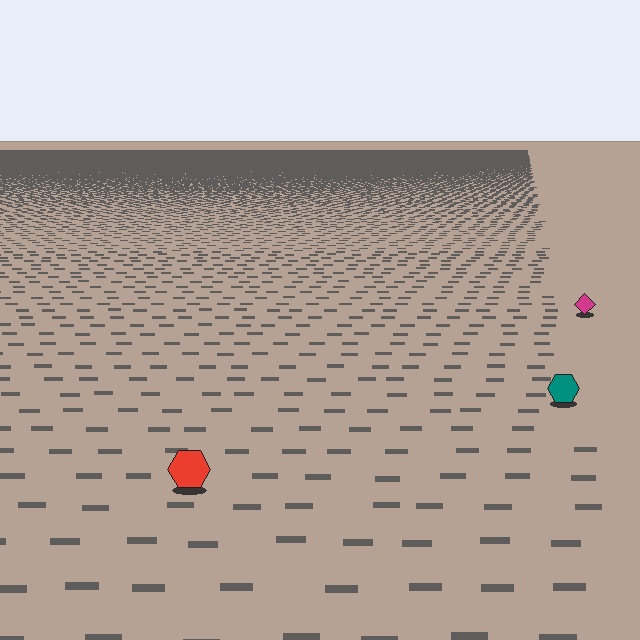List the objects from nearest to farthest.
From nearest to farthest: the red hexagon, the teal hexagon, the magenta diamond.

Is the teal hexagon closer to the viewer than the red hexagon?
No. The red hexagon is closer — you can tell from the texture gradient: the ground texture is coarser near it.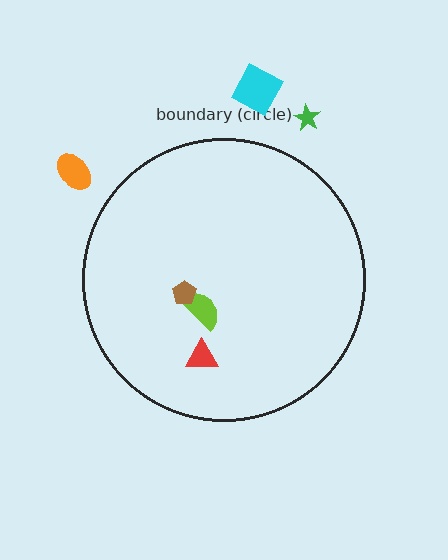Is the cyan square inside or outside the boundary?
Outside.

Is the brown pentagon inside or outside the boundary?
Inside.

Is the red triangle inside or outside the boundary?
Inside.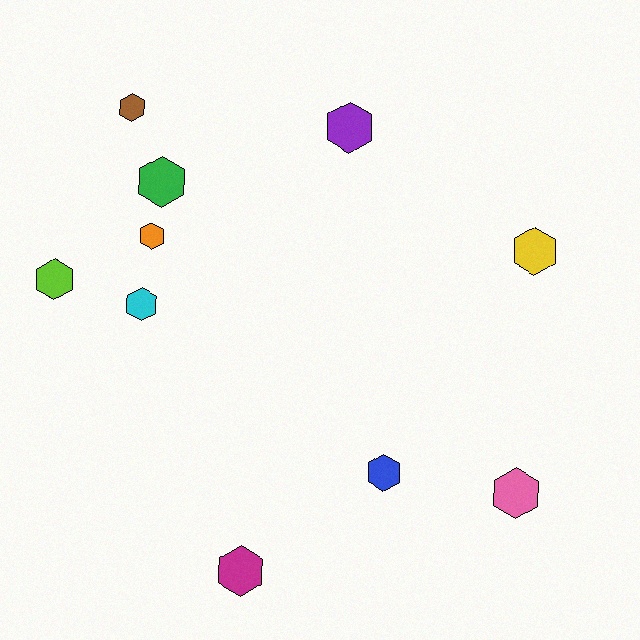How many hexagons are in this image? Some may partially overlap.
There are 10 hexagons.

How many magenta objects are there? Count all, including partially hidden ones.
There is 1 magenta object.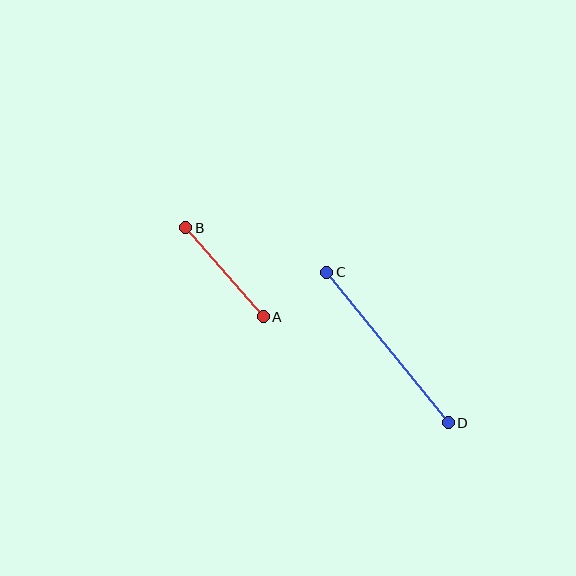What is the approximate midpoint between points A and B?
The midpoint is at approximately (225, 272) pixels.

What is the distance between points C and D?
The distance is approximately 193 pixels.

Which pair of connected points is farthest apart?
Points C and D are farthest apart.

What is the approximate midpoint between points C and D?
The midpoint is at approximately (388, 347) pixels.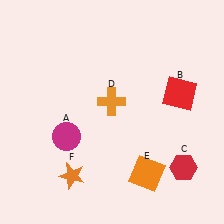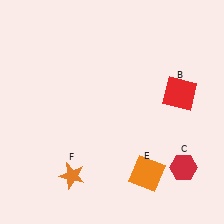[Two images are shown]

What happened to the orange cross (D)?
The orange cross (D) was removed in Image 2. It was in the top-left area of Image 1.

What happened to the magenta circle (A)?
The magenta circle (A) was removed in Image 2. It was in the bottom-left area of Image 1.